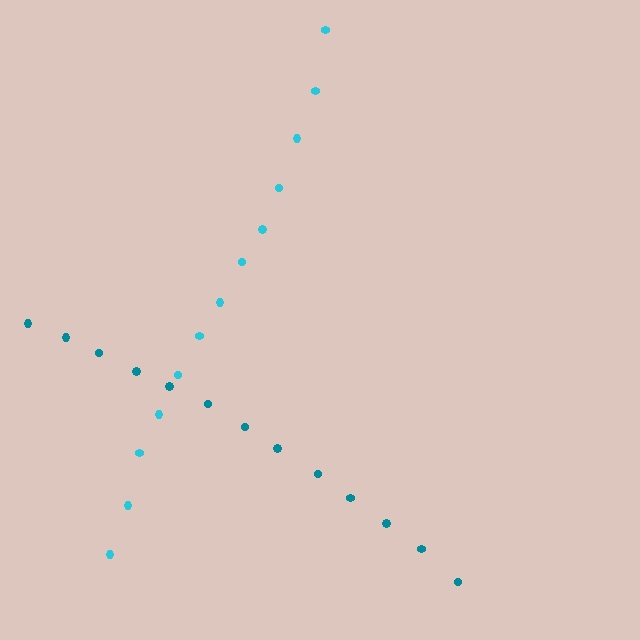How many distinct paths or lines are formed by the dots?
There are 2 distinct paths.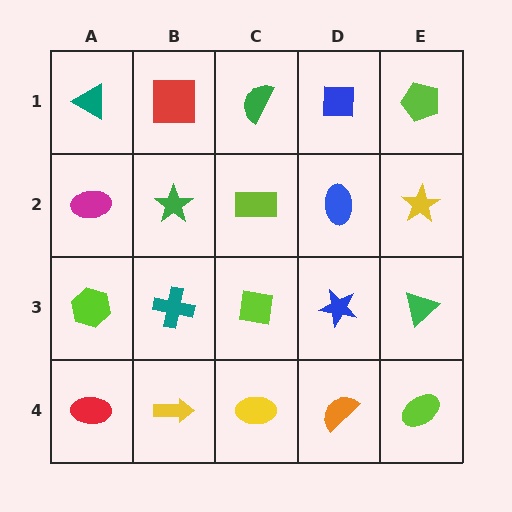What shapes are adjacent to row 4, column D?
A blue star (row 3, column D), a yellow ellipse (row 4, column C), a lime ellipse (row 4, column E).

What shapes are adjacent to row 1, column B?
A green star (row 2, column B), a teal triangle (row 1, column A), a green semicircle (row 1, column C).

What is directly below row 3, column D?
An orange semicircle.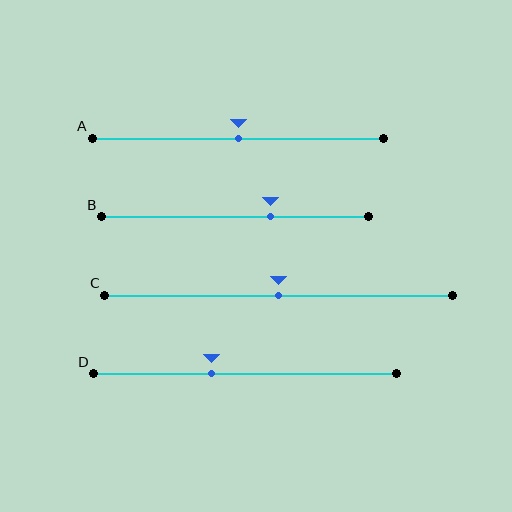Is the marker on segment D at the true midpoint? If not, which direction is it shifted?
No, the marker on segment D is shifted to the left by about 11% of the segment length.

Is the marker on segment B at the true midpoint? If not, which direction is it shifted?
No, the marker on segment B is shifted to the right by about 14% of the segment length.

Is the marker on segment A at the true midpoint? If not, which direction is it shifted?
Yes, the marker on segment A is at the true midpoint.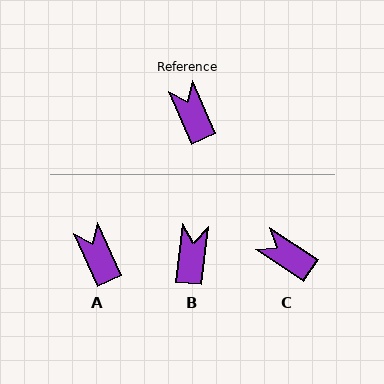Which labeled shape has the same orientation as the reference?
A.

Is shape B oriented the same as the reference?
No, it is off by about 30 degrees.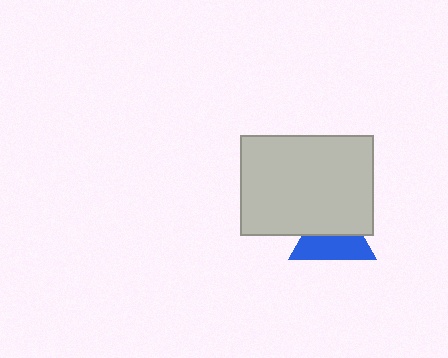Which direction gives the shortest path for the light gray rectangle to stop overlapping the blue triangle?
Moving up gives the shortest separation.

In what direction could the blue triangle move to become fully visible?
The blue triangle could move down. That would shift it out from behind the light gray rectangle entirely.